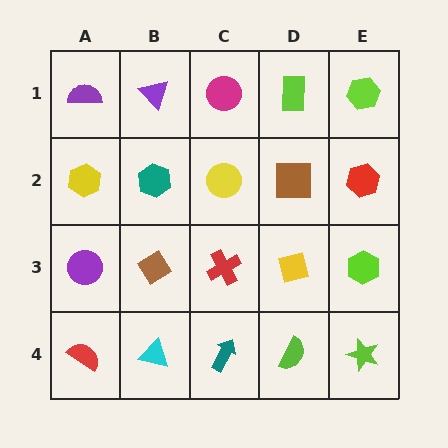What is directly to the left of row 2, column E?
A brown square.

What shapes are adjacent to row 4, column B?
A brown diamond (row 3, column B), a red semicircle (row 4, column A), a teal arrow (row 4, column C).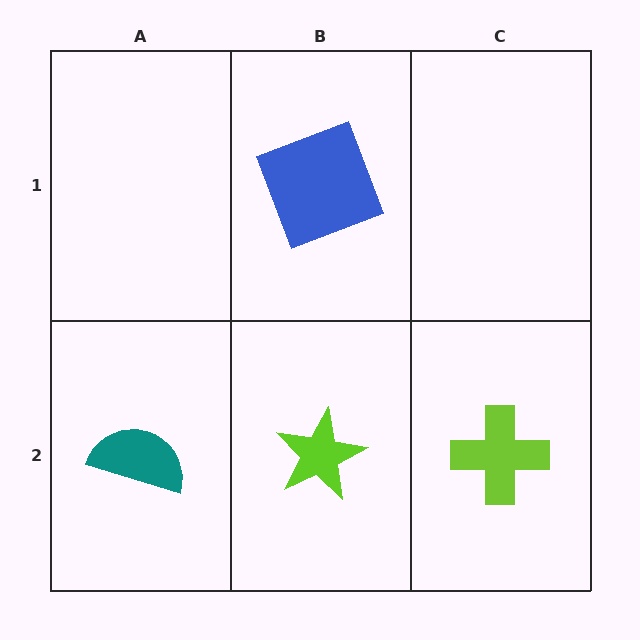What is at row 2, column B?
A lime star.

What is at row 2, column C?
A lime cross.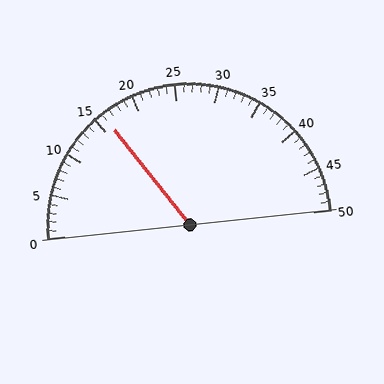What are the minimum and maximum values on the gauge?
The gauge ranges from 0 to 50.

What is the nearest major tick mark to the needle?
The nearest major tick mark is 15.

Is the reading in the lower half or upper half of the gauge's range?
The reading is in the lower half of the range (0 to 50).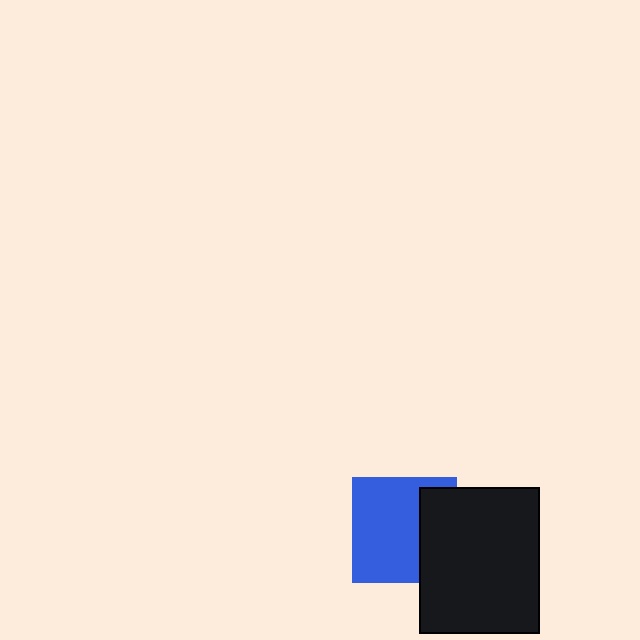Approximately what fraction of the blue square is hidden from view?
Roughly 32% of the blue square is hidden behind the black rectangle.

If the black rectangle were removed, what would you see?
You would see the complete blue square.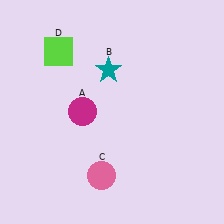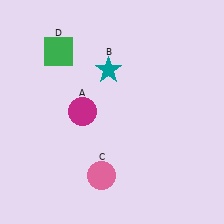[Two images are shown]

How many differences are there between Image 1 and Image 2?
There is 1 difference between the two images.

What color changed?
The square (D) changed from lime in Image 1 to green in Image 2.